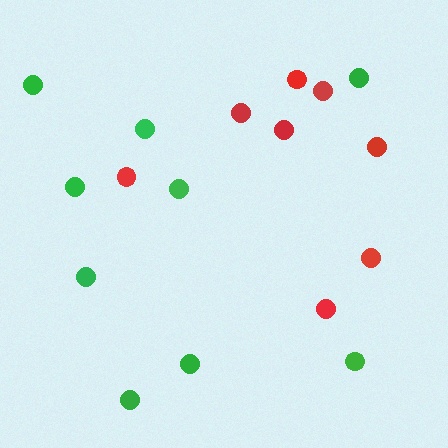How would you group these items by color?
There are 2 groups: one group of red circles (8) and one group of green circles (9).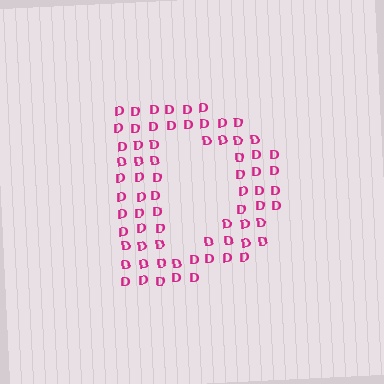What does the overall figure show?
The overall figure shows the letter D.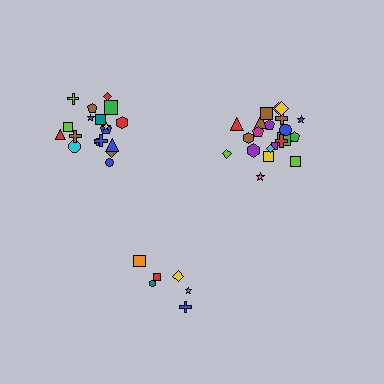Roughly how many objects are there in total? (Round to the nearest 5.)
Roughly 45 objects in total.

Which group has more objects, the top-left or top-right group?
The top-right group.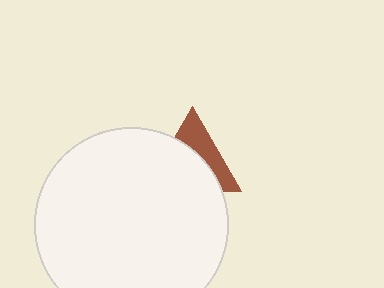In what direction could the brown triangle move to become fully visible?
The brown triangle could move up. That would shift it out from behind the white circle entirely.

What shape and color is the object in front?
The object in front is a white circle.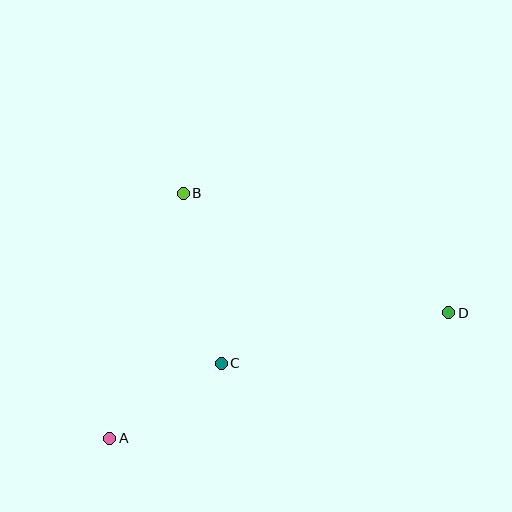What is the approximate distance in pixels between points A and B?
The distance between A and B is approximately 256 pixels.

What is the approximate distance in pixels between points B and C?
The distance between B and C is approximately 174 pixels.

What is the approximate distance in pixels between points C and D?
The distance between C and D is approximately 233 pixels.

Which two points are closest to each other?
Points A and C are closest to each other.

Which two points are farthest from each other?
Points A and D are farthest from each other.